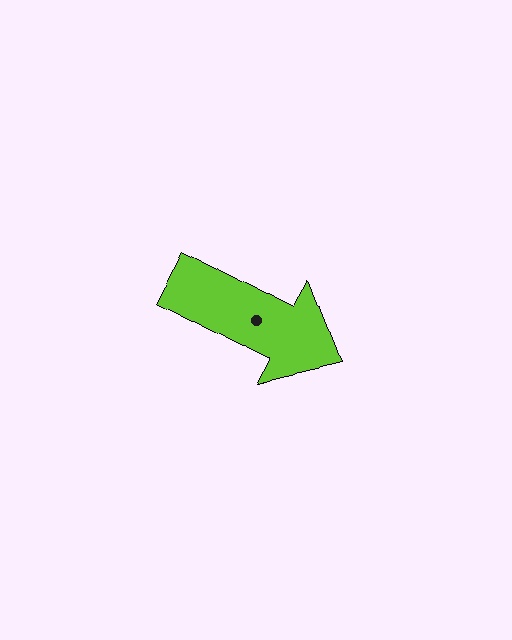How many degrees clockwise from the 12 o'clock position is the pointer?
Approximately 118 degrees.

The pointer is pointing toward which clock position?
Roughly 4 o'clock.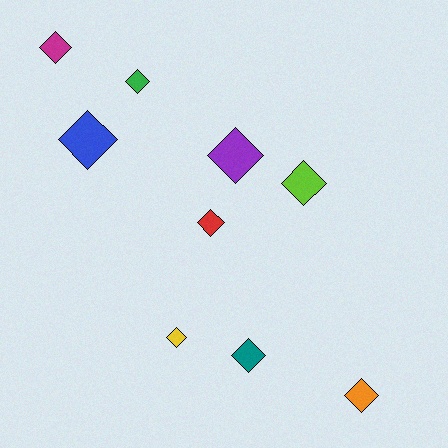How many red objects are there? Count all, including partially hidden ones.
There is 1 red object.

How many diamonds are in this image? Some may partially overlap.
There are 9 diamonds.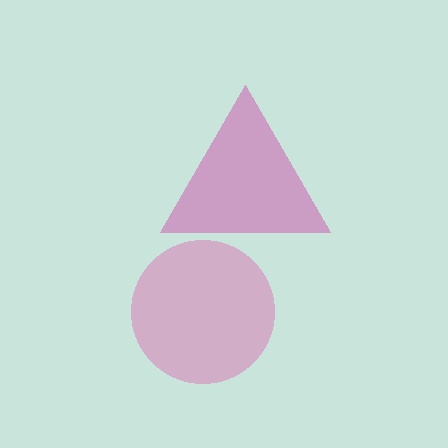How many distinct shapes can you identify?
There are 2 distinct shapes: a magenta triangle, a pink circle.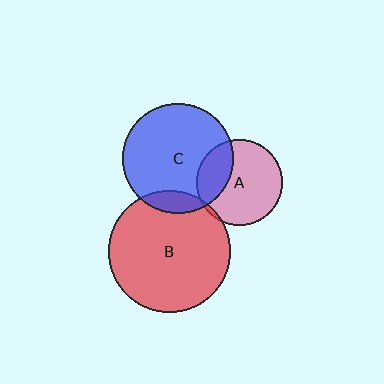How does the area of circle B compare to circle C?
Approximately 1.2 times.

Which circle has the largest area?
Circle B (red).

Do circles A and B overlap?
Yes.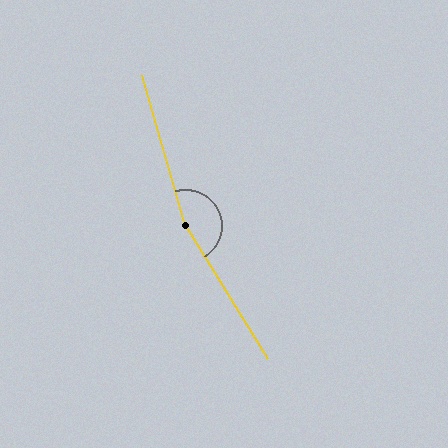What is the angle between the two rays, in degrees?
Approximately 164 degrees.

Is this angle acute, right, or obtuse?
It is obtuse.